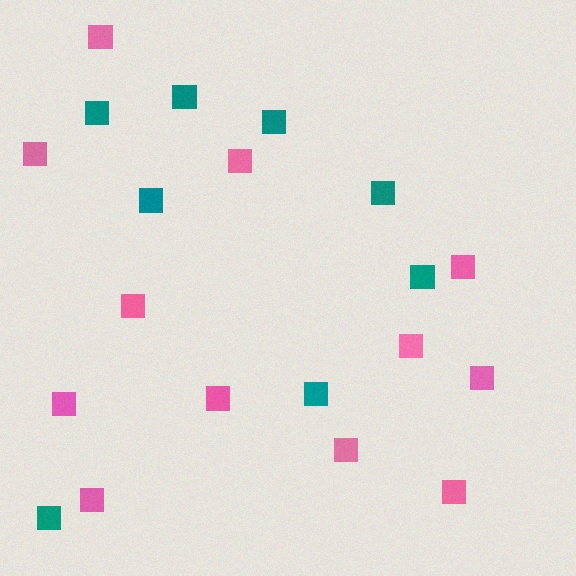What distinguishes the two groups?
There are 2 groups: one group of pink squares (12) and one group of teal squares (8).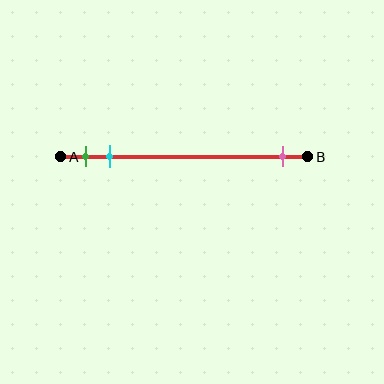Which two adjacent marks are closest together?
The green and cyan marks are the closest adjacent pair.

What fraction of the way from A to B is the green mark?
The green mark is approximately 10% (0.1) of the way from A to B.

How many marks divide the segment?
There are 3 marks dividing the segment.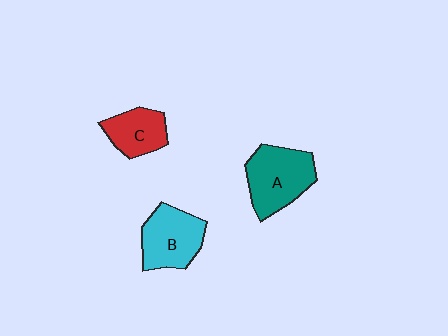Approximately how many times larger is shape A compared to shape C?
Approximately 1.5 times.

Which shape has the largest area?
Shape A (teal).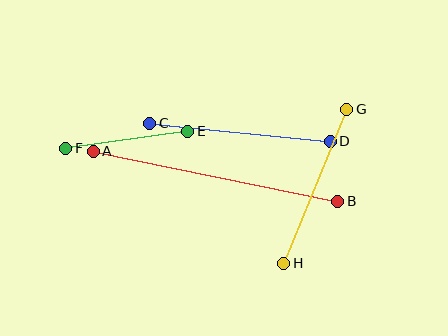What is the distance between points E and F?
The distance is approximately 123 pixels.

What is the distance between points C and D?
The distance is approximately 181 pixels.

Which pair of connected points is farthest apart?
Points A and B are farthest apart.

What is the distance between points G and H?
The distance is approximately 166 pixels.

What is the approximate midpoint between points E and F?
The midpoint is at approximately (127, 140) pixels.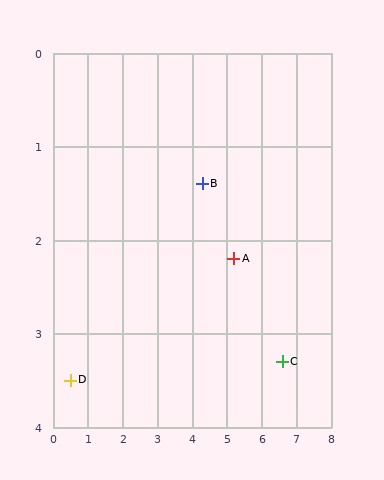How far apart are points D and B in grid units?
Points D and B are about 4.3 grid units apart.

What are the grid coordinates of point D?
Point D is at approximately (0.5, 3.5).